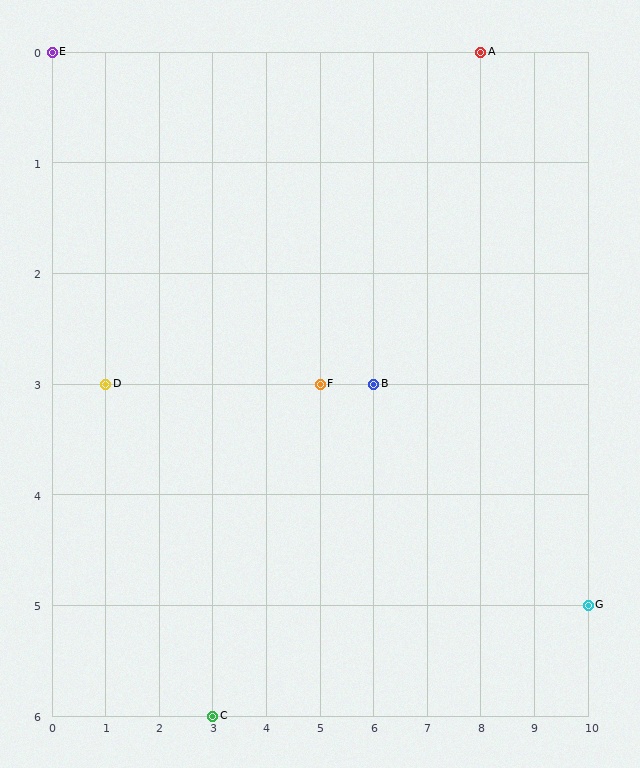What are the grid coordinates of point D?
Point D is at grid coordinates (1, 3).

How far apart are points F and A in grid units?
Points F and A are 3 columns and 3 rows apart (about 4.2 grid units diagonally).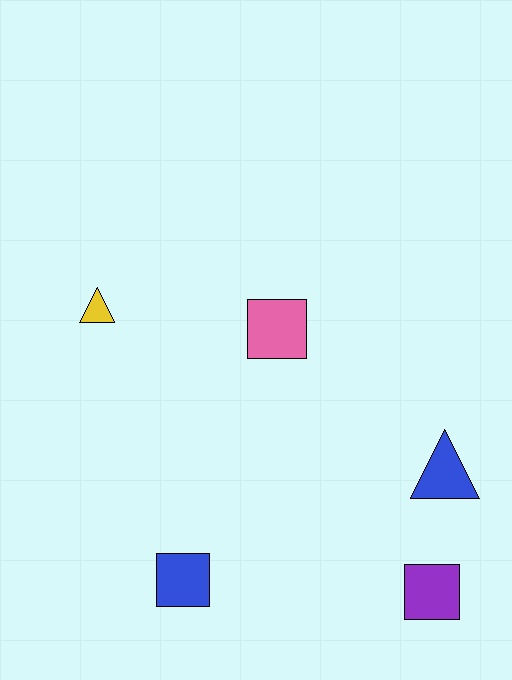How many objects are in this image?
There are 5 objects.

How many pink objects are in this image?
There is 1 pink object.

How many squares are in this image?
There are 3 squares.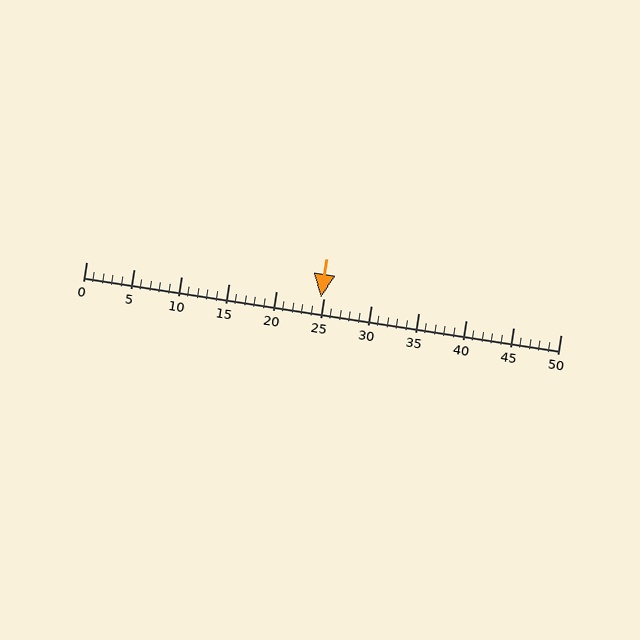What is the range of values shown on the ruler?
The ruler shows values from 0 to 50.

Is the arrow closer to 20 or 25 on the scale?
The arrow is closer to 25.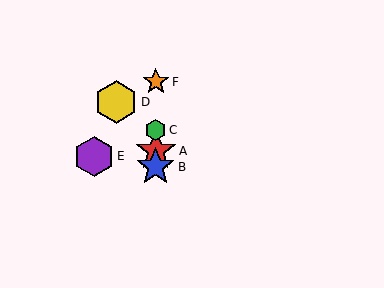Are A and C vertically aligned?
Yes, both are at x≈156.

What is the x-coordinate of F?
Object F is at x≈156.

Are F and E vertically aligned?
No, F is at x≈156 and E is at x≈94.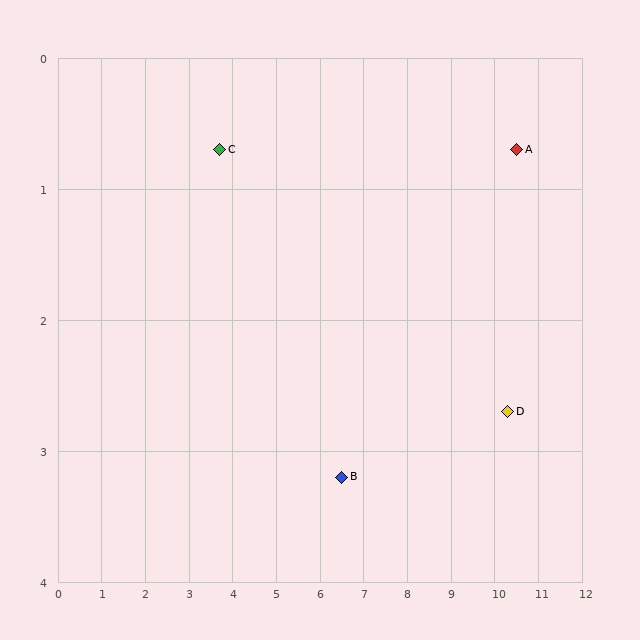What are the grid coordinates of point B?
Point B is at approximately (6.5, 3.2).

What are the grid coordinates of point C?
Point C is at approximately (3.7, 0.7).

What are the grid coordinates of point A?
Point A is at approximately (10.5, 0.7).